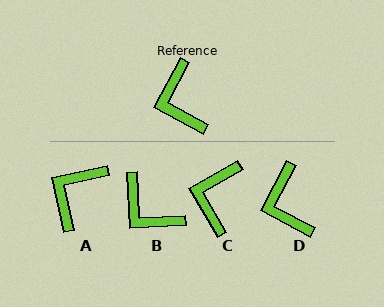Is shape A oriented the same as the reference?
No, it is off by about 49 degrees.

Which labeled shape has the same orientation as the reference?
D.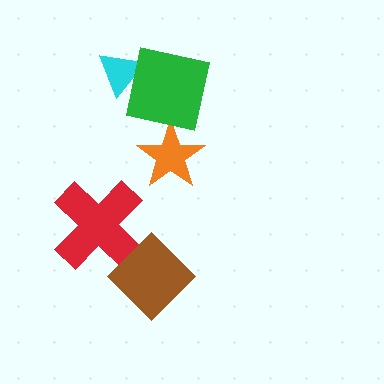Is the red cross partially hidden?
Yes, it is partially covered by another shape.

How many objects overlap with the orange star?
1 object overlaps with the orange star.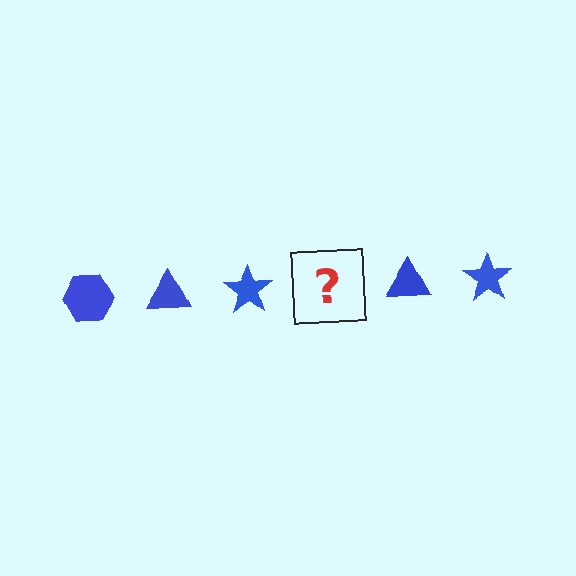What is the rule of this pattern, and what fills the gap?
The rule is that the pattern cycles through hexagon, triangle, star shapes in blue. The gap should be filled with a blue hexagon.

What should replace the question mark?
The question mark should be replaced with a blue hexagon.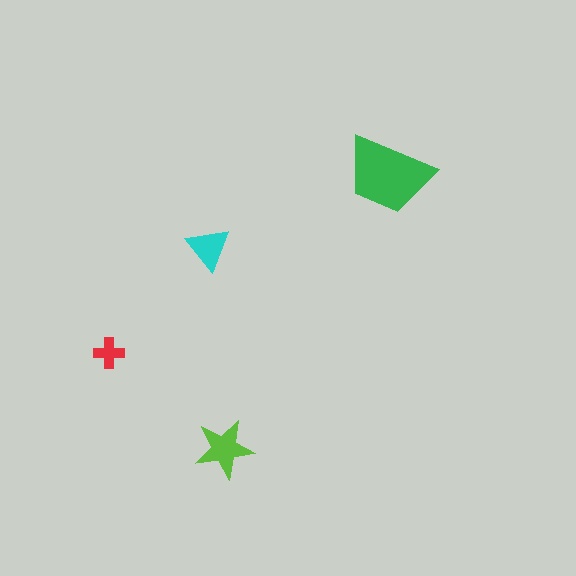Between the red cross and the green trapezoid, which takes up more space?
The green trapezoid.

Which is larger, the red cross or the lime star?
The lime star.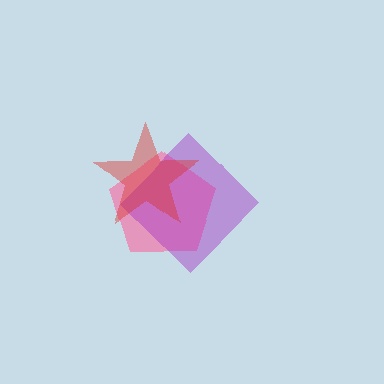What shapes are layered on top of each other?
The layered shapes are: a pink pentagon, a purple diamond, a red star.